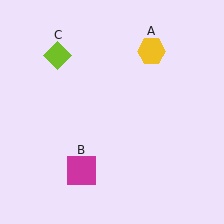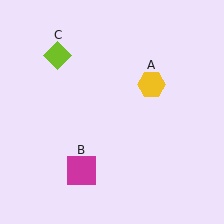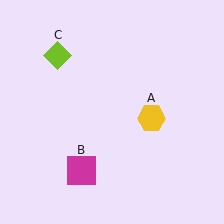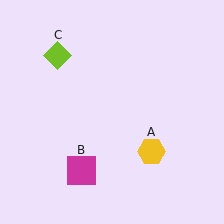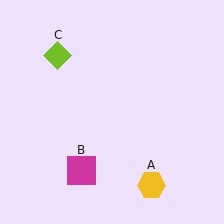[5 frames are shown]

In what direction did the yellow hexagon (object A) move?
The yellow hexagon (object A) moved down.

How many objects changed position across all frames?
1 object changed position: yellow hexagon (object A).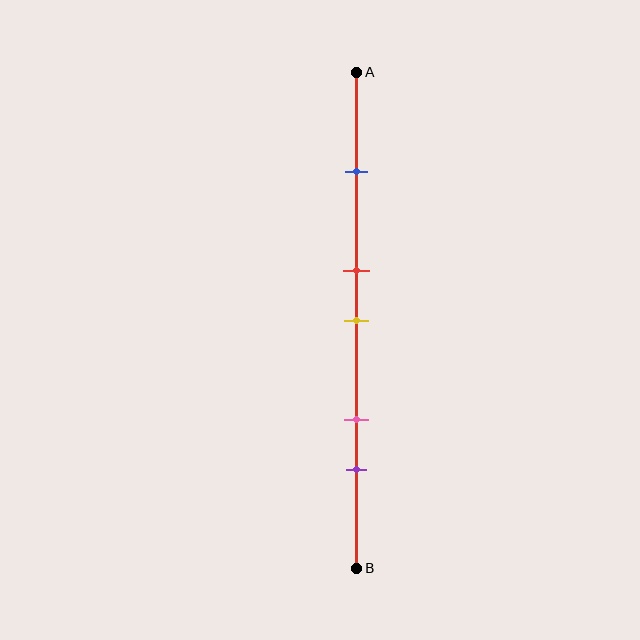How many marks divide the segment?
There are 5 marks dividing the segment.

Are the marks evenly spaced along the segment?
No, the marks are not evenly spaced.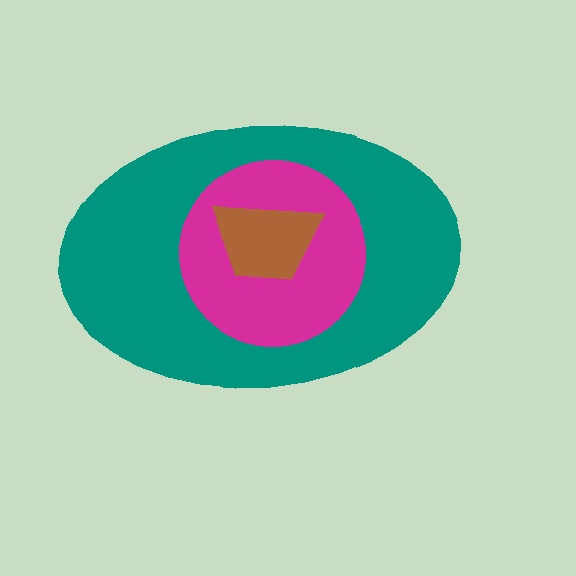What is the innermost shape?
The brown trapezoid.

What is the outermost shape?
The teal ellipse.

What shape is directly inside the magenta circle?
The brown trapezoid.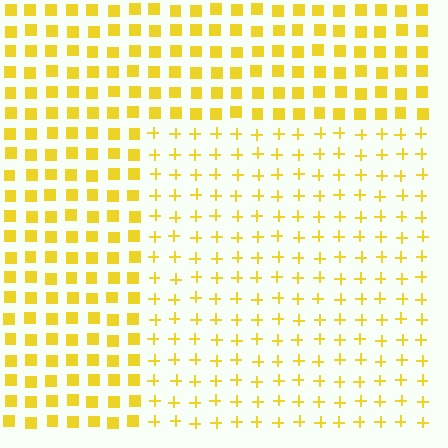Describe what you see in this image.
The image is filled with small yellow elements arranged in a uniform grid. A rectangle-shaped region contains plus signs, while the surrounding area contains squares. The boundary is defined purely by the change in element shape.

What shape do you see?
I see a rectangle.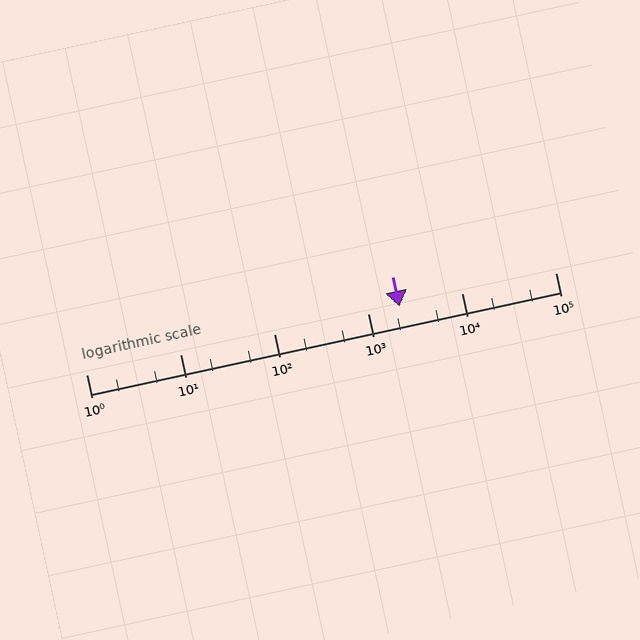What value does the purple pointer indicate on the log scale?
The pointer indicates approximately 2200.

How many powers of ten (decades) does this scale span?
The scale spans 5 decades, from 1 to 100000.